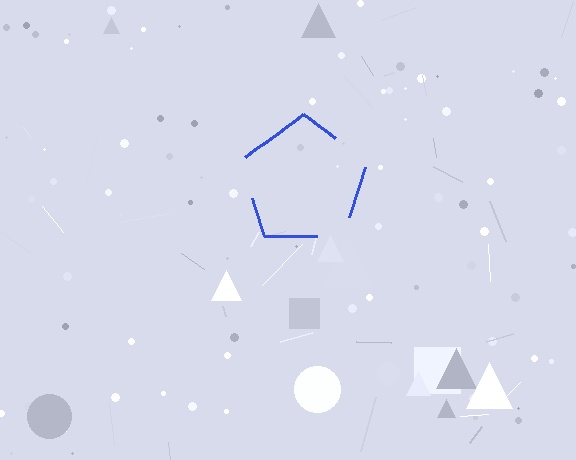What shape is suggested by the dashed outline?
The dashed outline suggests a pentagon.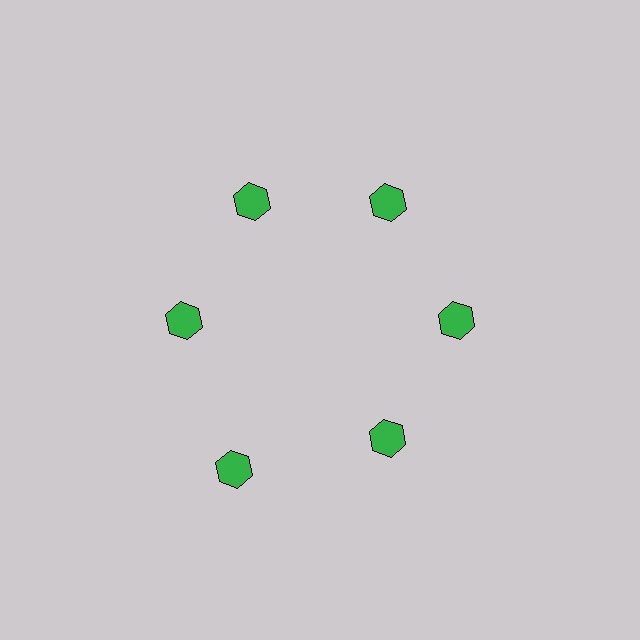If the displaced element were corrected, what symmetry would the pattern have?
It would have 6-fold rotational symmetry — the pattern would map onto itself every 60 degrees.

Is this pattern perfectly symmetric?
No. The 6 green hexagons are arranged in a ring, but one element near the 7 o'clock position is pushed outward from the center, breaking the 6-fold rotational symmetry.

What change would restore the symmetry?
The symmetry would be restored by moving it inward, back onto the ring so that all 6 hexagons sit at equal angles and equal distance from the center.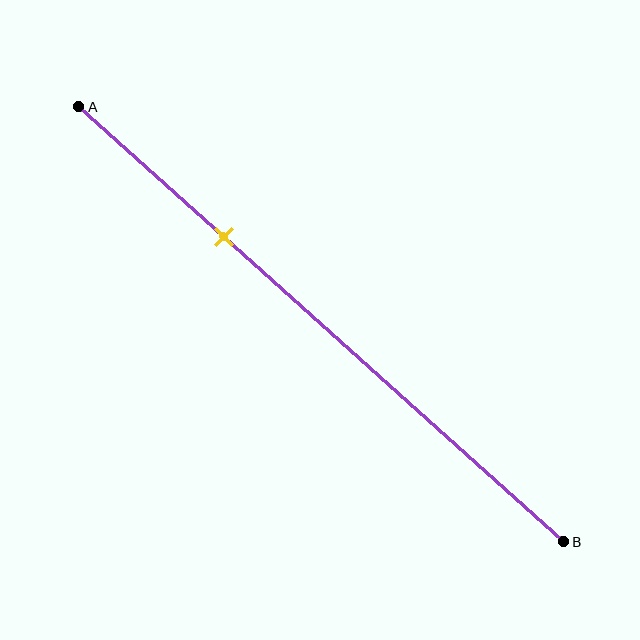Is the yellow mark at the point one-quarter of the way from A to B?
No, the mark is at about 30% from A, not at the 25% one-quarter point.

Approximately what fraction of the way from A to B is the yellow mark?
The yellow mark is approximately 30% of the way from A to B.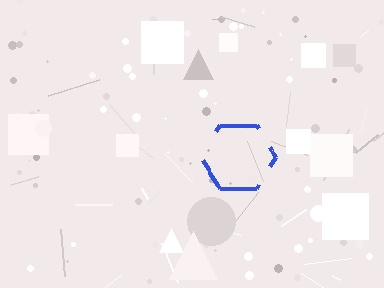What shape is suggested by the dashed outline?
The dashed outline suggests a hexagon.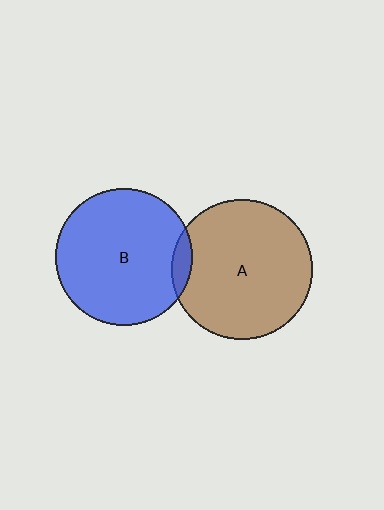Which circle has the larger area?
Circle A (brown).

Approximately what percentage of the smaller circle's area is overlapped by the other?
Approximately 5%.